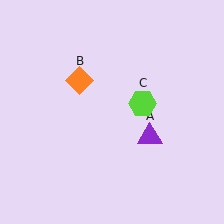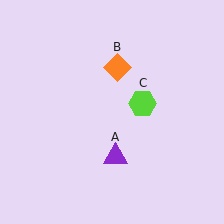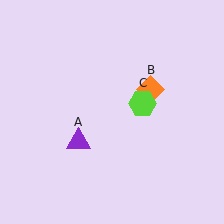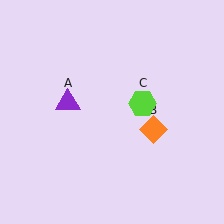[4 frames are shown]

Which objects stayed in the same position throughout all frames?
Lime hexagon (object C) remained stationary.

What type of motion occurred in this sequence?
The purple triangle (object A), orange diamond (object B) rotated clockwise around the center of the scene.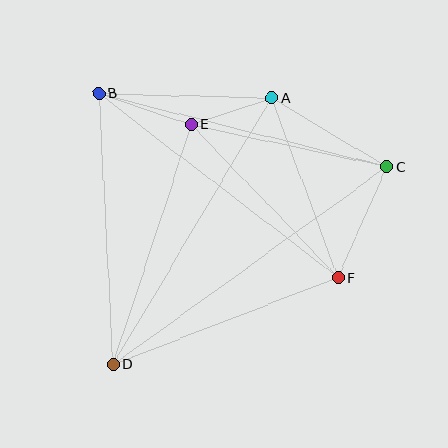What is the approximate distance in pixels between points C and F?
The distance between C and F is approximately 121 pixels.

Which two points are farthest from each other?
Points C and D are farthest from each other.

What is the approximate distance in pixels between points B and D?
The distance between B and D is approximately 271 pixels.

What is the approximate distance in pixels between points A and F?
The distance between A and F is approximately 191 pixels.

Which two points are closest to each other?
Points A and E are closest to each other.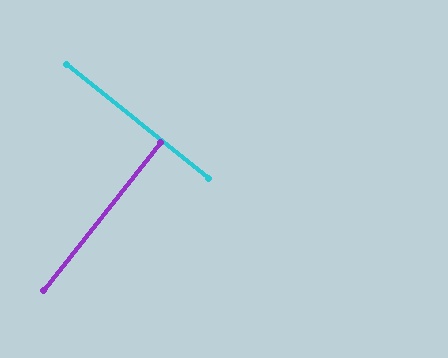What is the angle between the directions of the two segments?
Approximately 90 degrees.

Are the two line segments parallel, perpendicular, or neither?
Perpendicular — they meet at approximately 90°.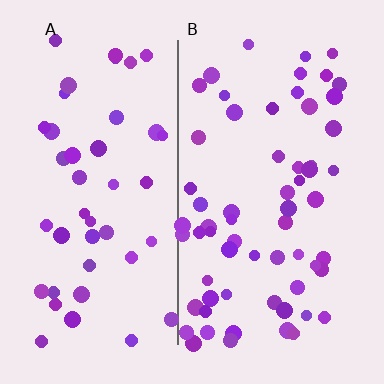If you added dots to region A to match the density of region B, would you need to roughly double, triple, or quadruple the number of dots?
Approximately double.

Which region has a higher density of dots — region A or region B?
B (the right).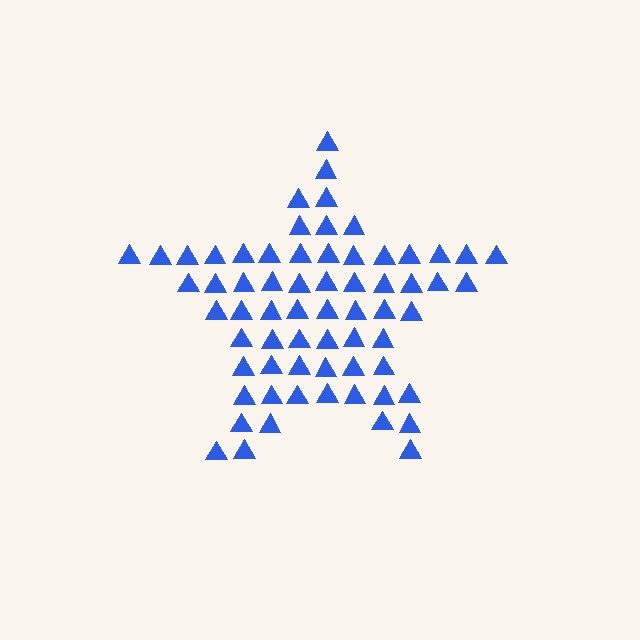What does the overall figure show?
The overall figure shows a star.